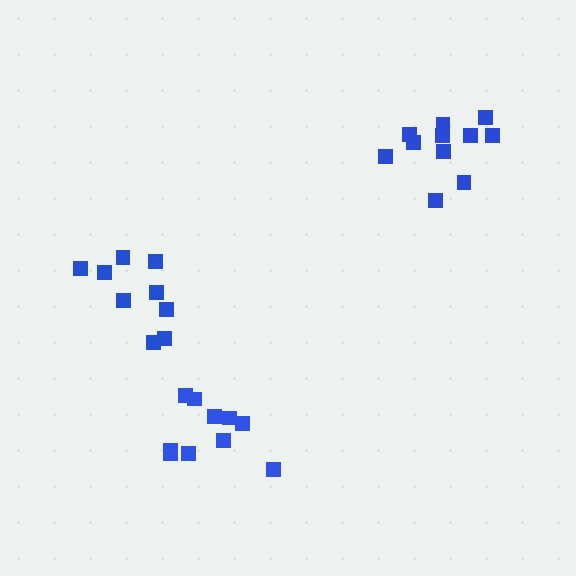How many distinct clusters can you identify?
There are 3 distinct clusters.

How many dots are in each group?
Group 1: 10 dots, Group 2: 9 dots, Group 3: 11 dots (30 total).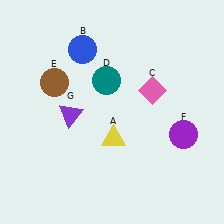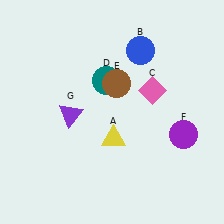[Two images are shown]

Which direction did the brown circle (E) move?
The brown circle (E) moved right.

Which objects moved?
The objects that moved are: the blue circle (B), the brown circle (E).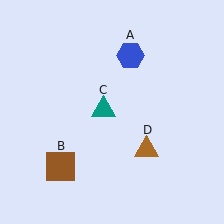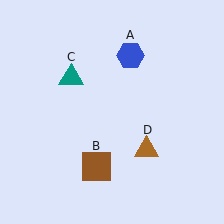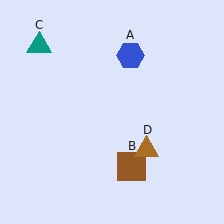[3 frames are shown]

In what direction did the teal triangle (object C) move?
The teal triangle (object C) moved up and to the left.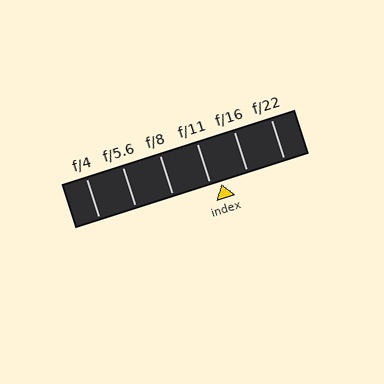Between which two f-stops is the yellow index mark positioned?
The index mark is between f/11 and f/16.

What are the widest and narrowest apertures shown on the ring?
The widest aperture shown is f/4 and the narrowest is f/22.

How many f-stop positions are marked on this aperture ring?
There are 6 f-stop positions marked.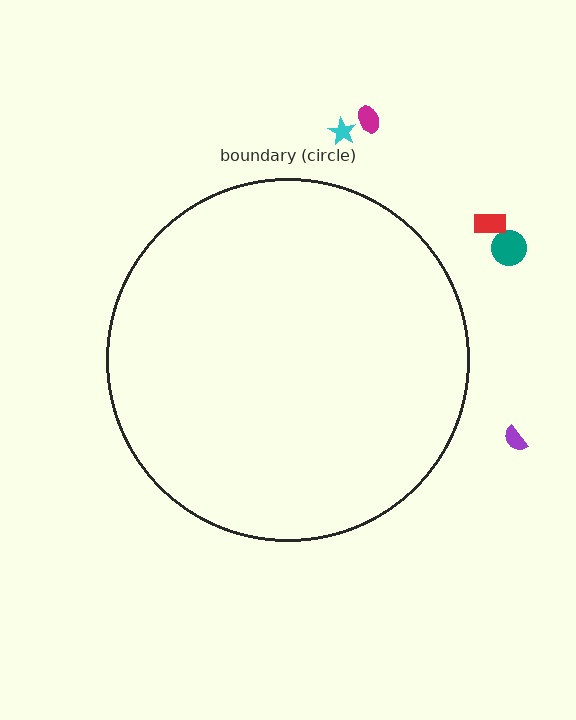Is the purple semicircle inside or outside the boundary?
Outside.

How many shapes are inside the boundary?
0 inside, 5 outside.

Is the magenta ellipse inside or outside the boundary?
Outside.